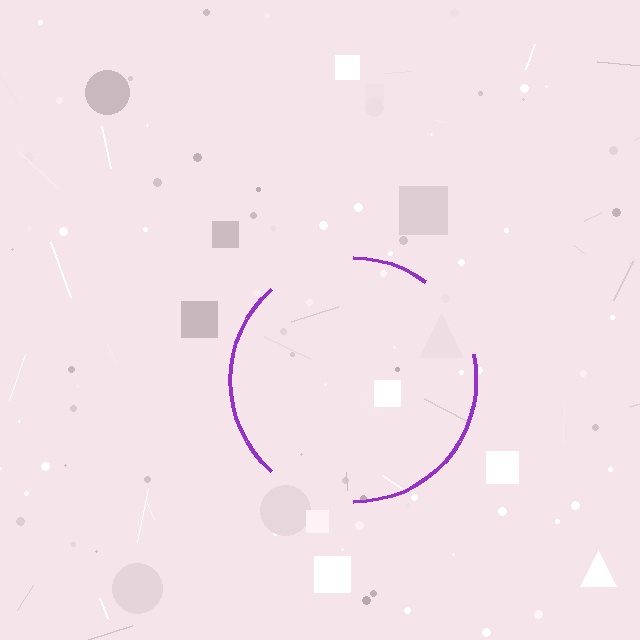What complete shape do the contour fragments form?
The contour fragments form a circle.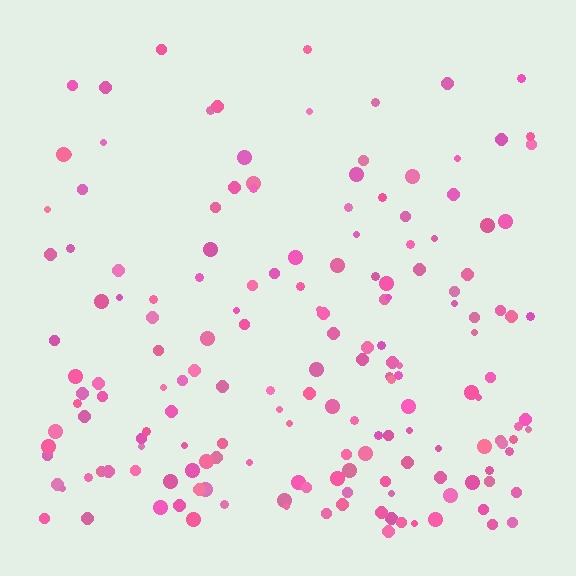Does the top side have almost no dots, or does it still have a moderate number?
Still a moderate number, just noticeably fewer than the bottom.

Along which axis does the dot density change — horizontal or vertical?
Vertical.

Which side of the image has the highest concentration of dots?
The bottom.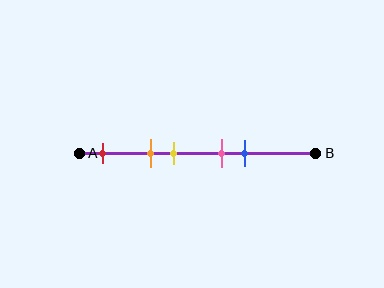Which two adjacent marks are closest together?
The pink and blue marks are the closest adjacent pair.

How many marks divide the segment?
There are 5 marks dividing the segment.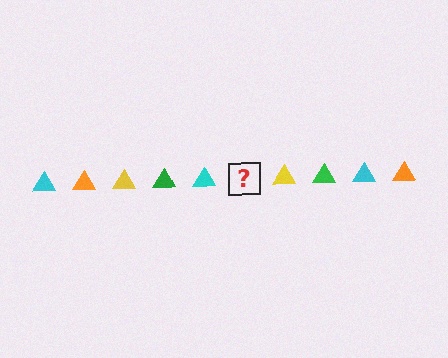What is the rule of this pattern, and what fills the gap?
The rule is that the pattern cycles through cyan, orange, yellow, green triangles. The gap should be filled with an orange triangle.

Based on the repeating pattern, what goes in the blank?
The blank should be an orange triangle.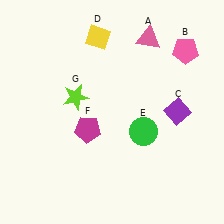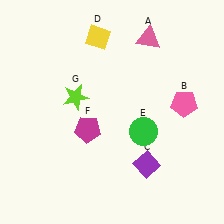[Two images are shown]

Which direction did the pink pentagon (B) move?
The pink pentagon (B) moved down.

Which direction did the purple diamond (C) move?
The purple diamond (C) moved down.